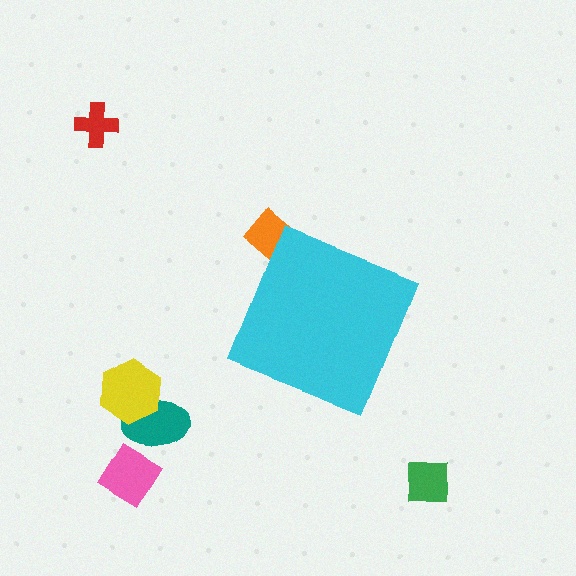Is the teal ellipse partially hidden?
No, the teal ellipse is fully visible.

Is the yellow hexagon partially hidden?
No, the yellow hexagon is fully visible.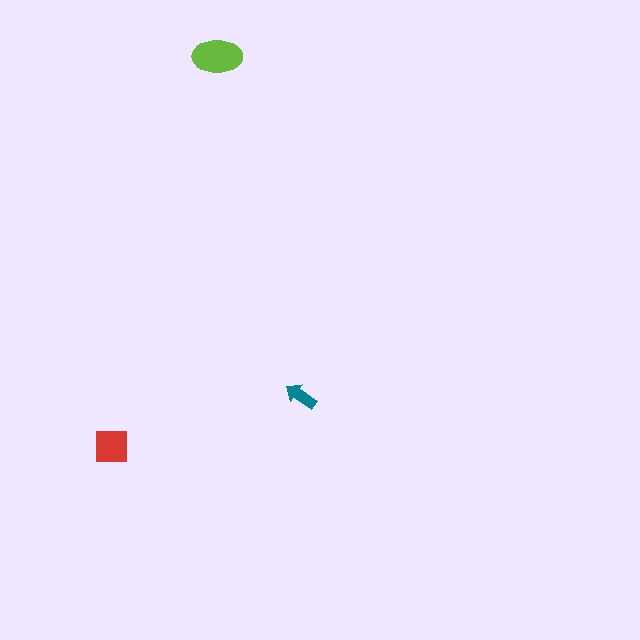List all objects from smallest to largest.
The teal arrow, the red square, the lime ellipse.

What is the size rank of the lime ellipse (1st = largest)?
1st.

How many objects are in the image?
There are 3 objects in the image.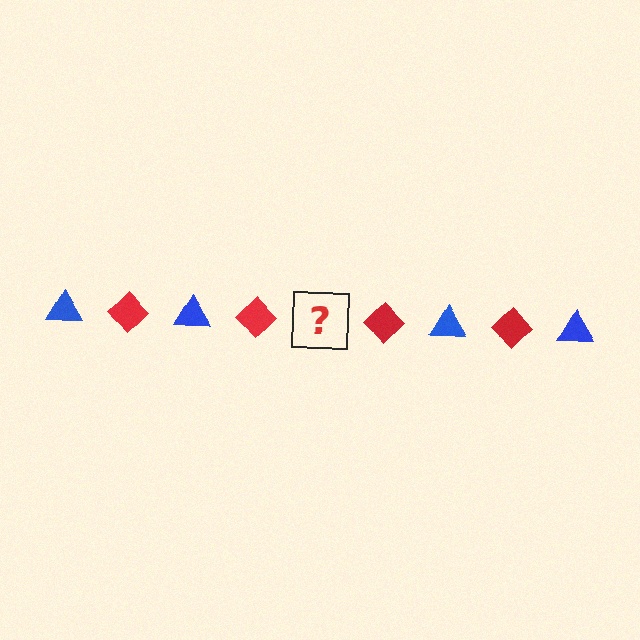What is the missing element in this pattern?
The missing element is a blue triangle.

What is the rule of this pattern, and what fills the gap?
The rule is that the pattern alternates between blue triangle and red diamond. The gap should be filled with a blue triangle.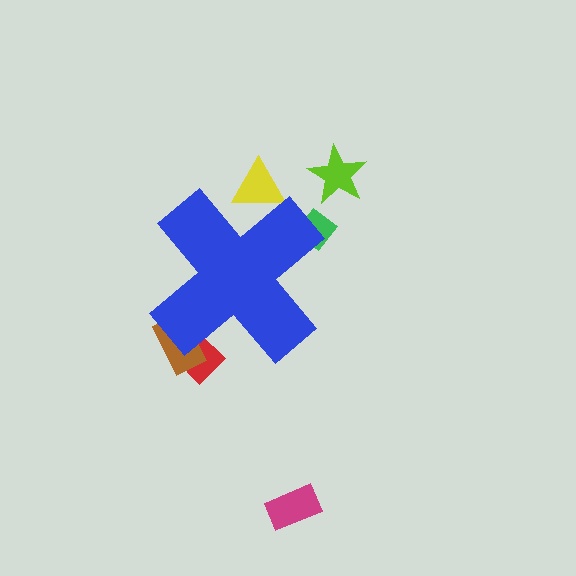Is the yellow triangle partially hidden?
Yes, the yellow triangle is partially hidden behind the blue cross.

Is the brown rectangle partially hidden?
Yes, the brown rectangle is partially hidden behind the blue cross.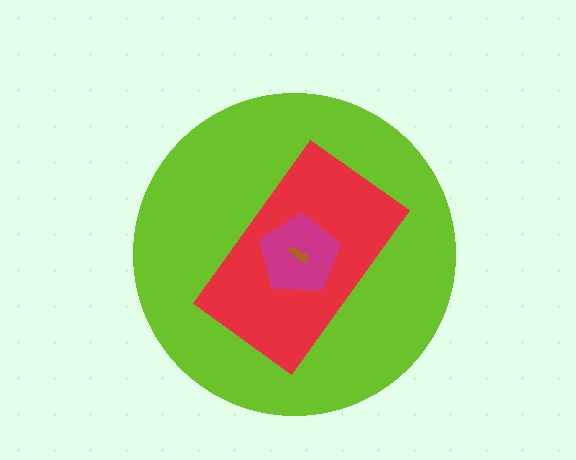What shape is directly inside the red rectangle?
The magenta pentagon.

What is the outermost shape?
The lime circle.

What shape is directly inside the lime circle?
The red rectangle.